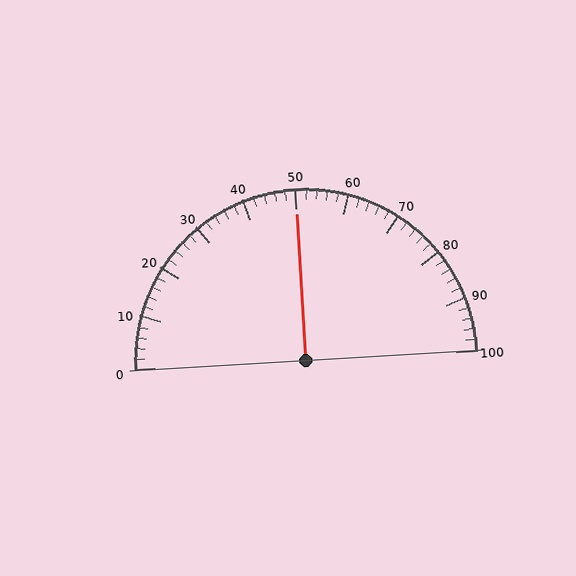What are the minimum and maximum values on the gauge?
The gauge ranges from 0 to 100.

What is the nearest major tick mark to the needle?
The nearest major tick mark is 50.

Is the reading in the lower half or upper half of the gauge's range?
The reading is in the upper half of the range (0 to 100).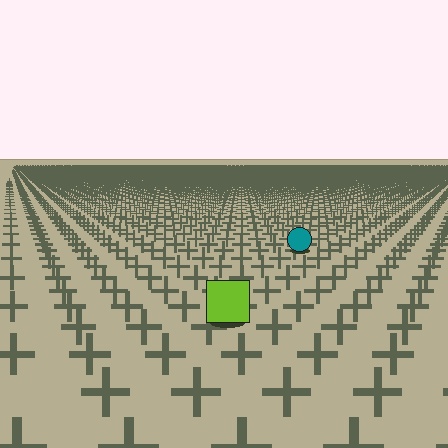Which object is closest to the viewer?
The lime square is closest. The texture marks near it are larger and more spread out.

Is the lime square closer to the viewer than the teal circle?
Yes. The lime square is closer — you can tell from the texture gradient: the ground texture is coarser near it.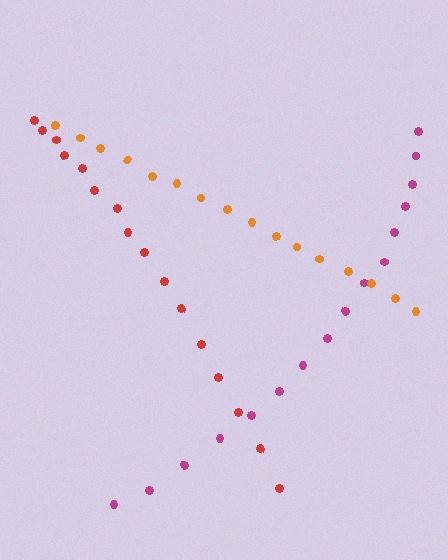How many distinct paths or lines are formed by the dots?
There are 3 distinct paths.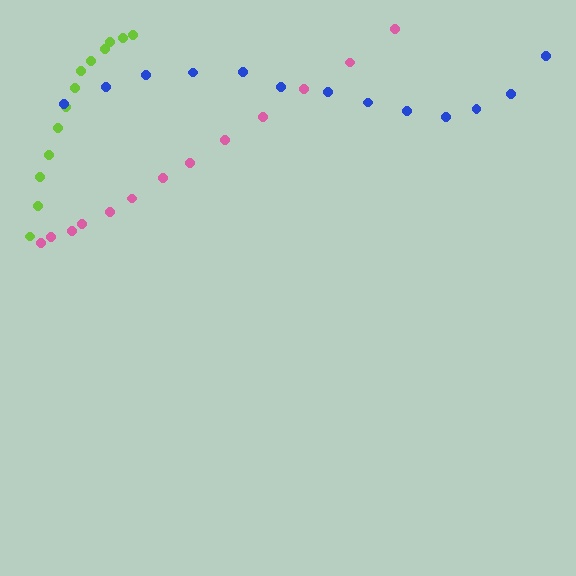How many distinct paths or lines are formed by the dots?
There are 3 distinct paths.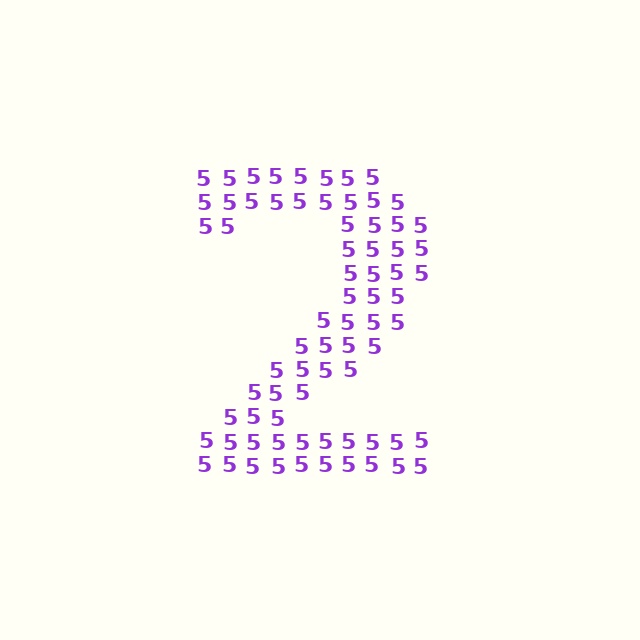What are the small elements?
The small elements are digit 5's.